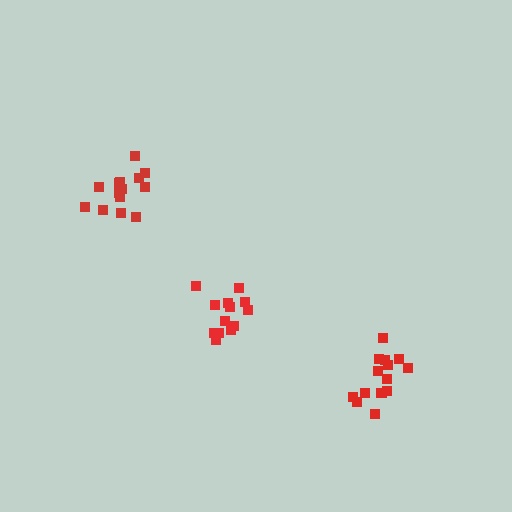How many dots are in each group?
Group 1: 14 dots, Group 2: 15 dots, Group 3: 13 dots (42 total).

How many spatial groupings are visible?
There are 3 spatial groupings.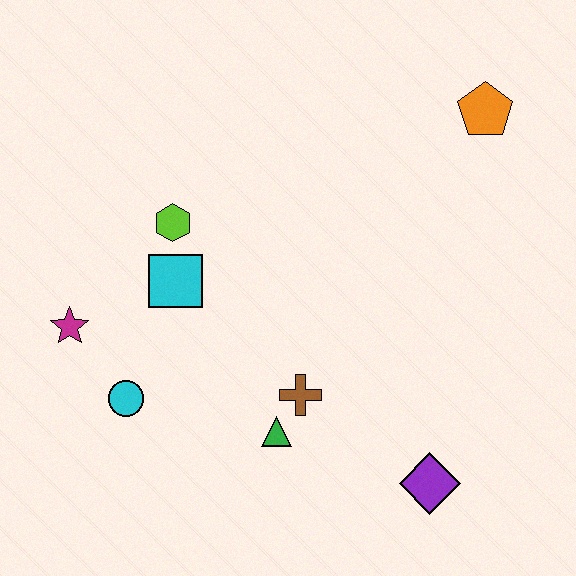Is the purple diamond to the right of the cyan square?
Yes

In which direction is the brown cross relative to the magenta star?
The brown cross is to the right of the magenta star.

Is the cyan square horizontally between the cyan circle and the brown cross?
Yes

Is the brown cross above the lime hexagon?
No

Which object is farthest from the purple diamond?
The magenta star is farthest from the purple diamond.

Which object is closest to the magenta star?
The cyan circle is closest to the magenta star.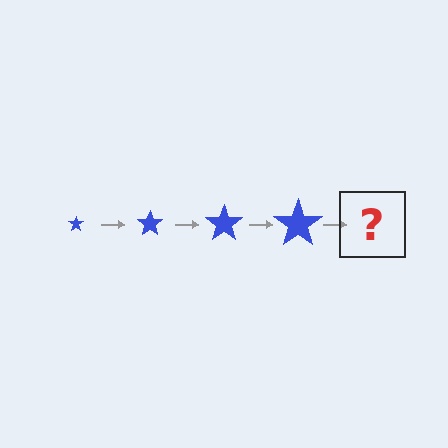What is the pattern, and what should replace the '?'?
The pattern is that the star gets progressively larger each step. The '?' should be a blue star, larger than the previous one.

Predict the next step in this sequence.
The next step is a blue star, larger than the previous one.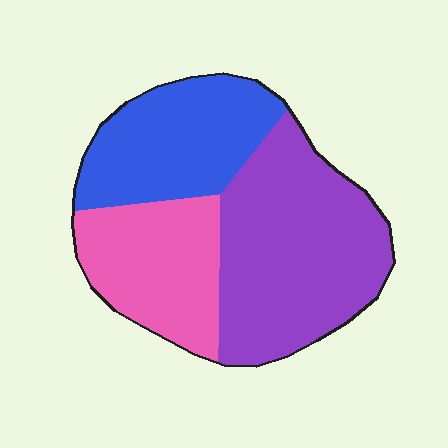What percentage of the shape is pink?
Pink covers around 25% of the shape.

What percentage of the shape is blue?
Blue takes up between a quarter and a half of the shape.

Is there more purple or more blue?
Purple.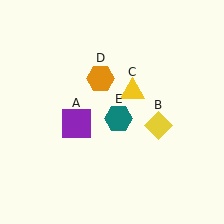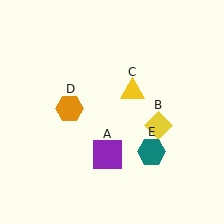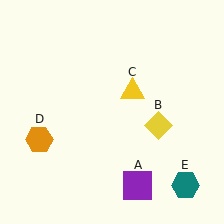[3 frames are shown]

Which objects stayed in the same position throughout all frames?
Yellow diamond (object B) and yellow triangle (object C) remained stationary.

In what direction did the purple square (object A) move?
The purple square (object A) moved down and to the right.